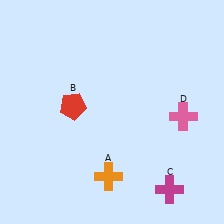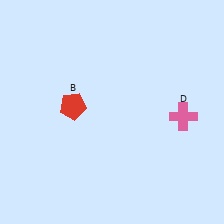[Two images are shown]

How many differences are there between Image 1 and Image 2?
There are 2 differences between the two images.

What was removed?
The magenta cross (C), the orange cross (A) were removed in Image 2.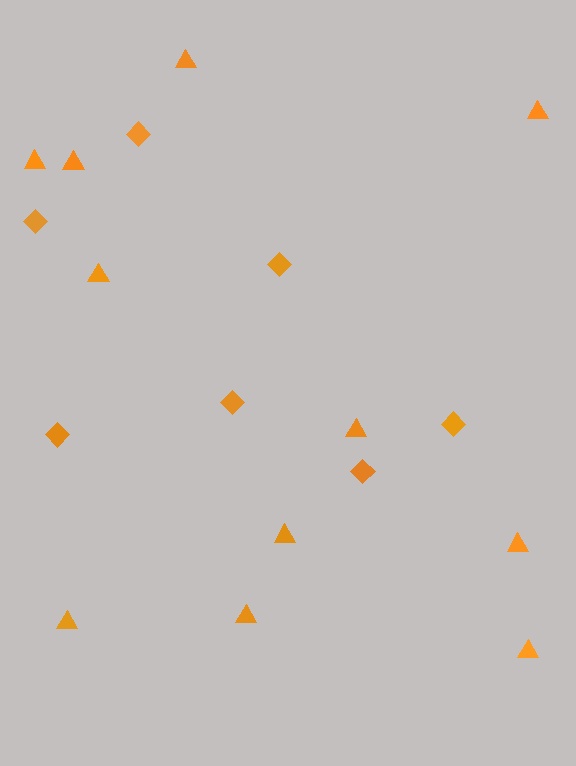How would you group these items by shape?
There are 2 groups: one group of diamonds (7) and one group of triangles (11).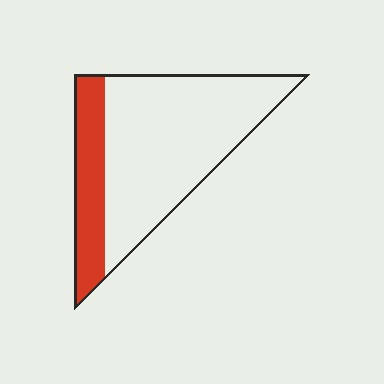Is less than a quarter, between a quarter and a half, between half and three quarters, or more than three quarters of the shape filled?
Less than a quarter.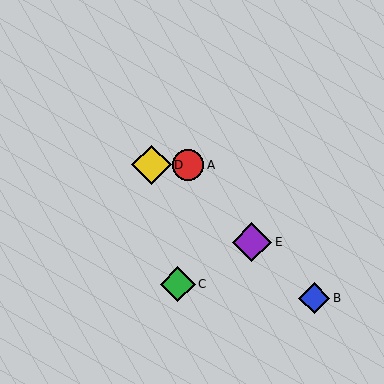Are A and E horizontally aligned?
No, A is at y≈165 and E is at y≈242.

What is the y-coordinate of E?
Object E is at y≈242.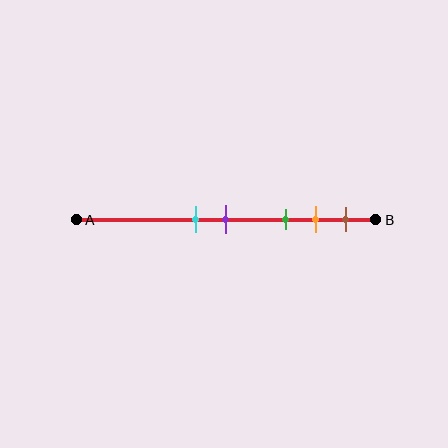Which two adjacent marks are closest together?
The cyan and purple marks are the closest adjacent pair.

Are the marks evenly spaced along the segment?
No, the marks are not evenly spaced.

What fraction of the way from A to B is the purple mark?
The purple mark is approximately 50% (0.5) of the way from A to B.